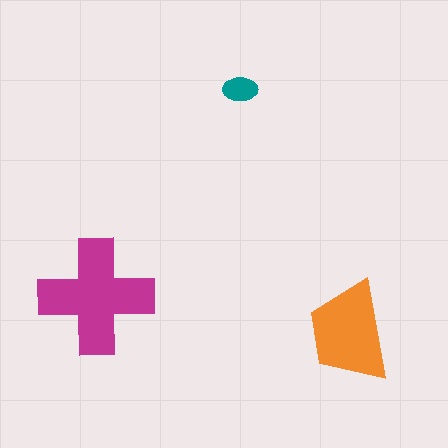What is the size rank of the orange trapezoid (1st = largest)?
2nd.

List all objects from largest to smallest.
The magenta cross, the orange trapezoid, the teal ellipse.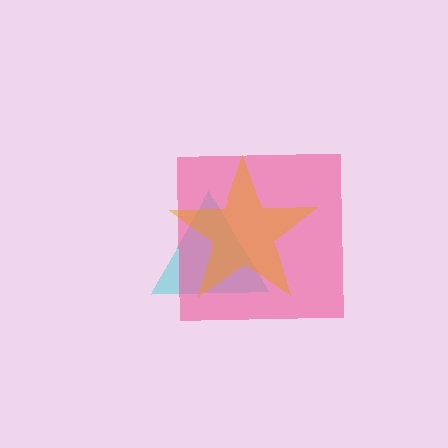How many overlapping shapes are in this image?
There are 3 overlapping shapes in the image.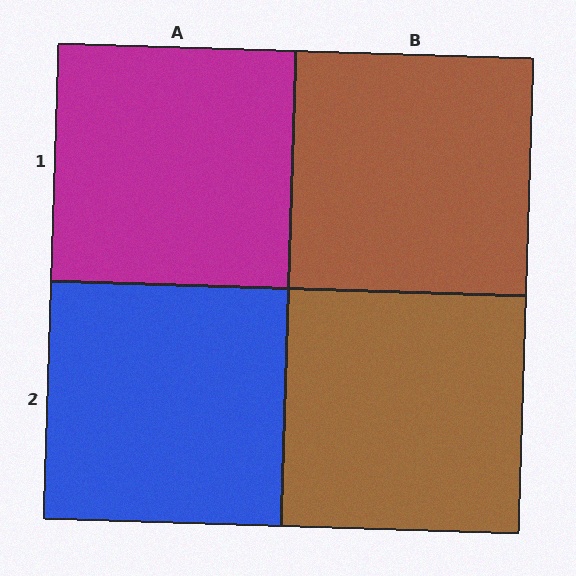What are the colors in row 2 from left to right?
Blue, brown.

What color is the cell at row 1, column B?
Brown.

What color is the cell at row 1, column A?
Magenta.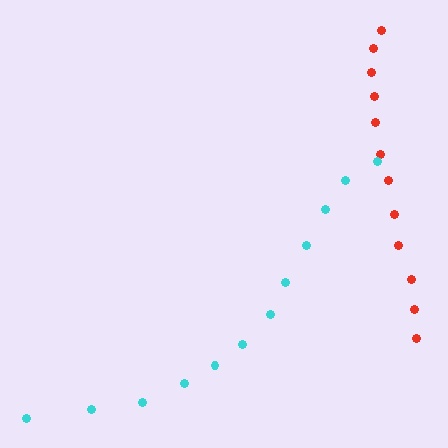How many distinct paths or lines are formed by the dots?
There are 2 distinct paths.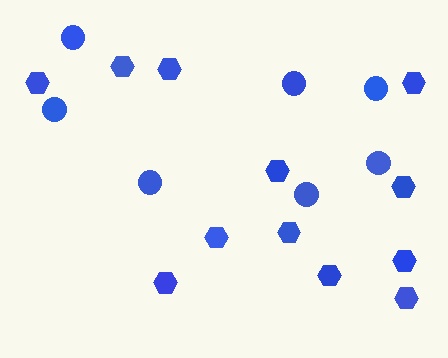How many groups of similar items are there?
There are 2 groups: one group of circles (7) and one group of hexagons (12).